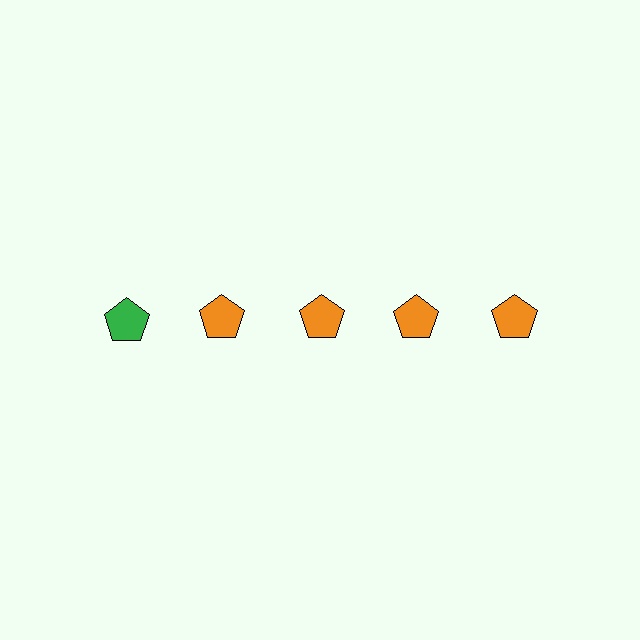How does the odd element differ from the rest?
It has a different color: green instead of orange.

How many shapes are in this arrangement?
There are 5 shapes arranged in a grid pattern.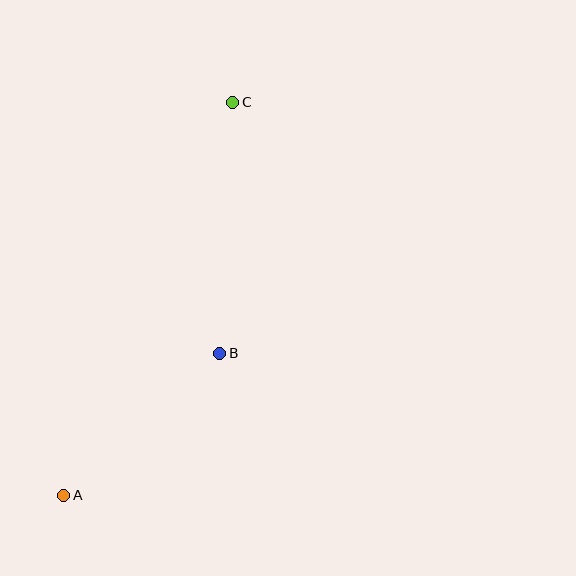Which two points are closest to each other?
Points A and B are closest to each other.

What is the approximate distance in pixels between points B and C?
The distance between B and C is approximately 252 pixels.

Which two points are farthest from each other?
Points A and C are farthest from each other.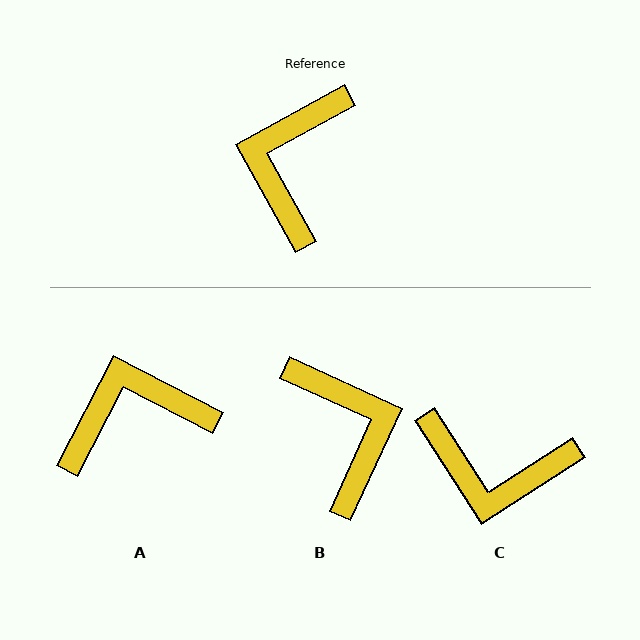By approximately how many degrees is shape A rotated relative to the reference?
Approximately 56 degrees clockwise.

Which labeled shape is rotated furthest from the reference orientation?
B, about 143 degrees away.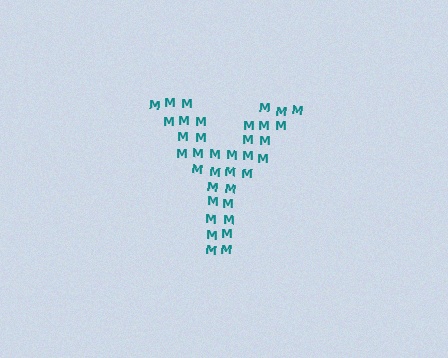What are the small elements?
The small elements are letter M's.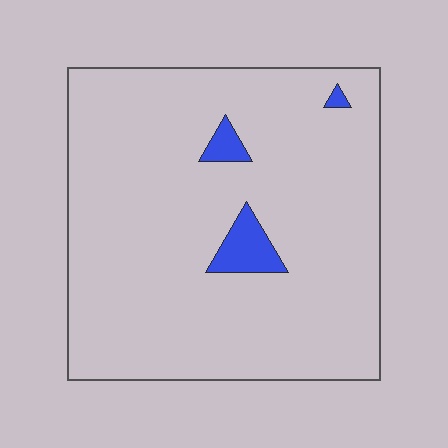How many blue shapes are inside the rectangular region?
3.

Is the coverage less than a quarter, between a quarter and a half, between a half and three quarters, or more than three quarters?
Less than a quarter.